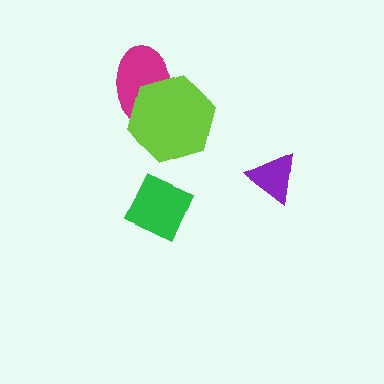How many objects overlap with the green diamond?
0 objects overlap with the green diamond.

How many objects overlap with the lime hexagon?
1 object overlaps with the lime hexagon.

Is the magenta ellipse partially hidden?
Yes, it is partially covered by another shape.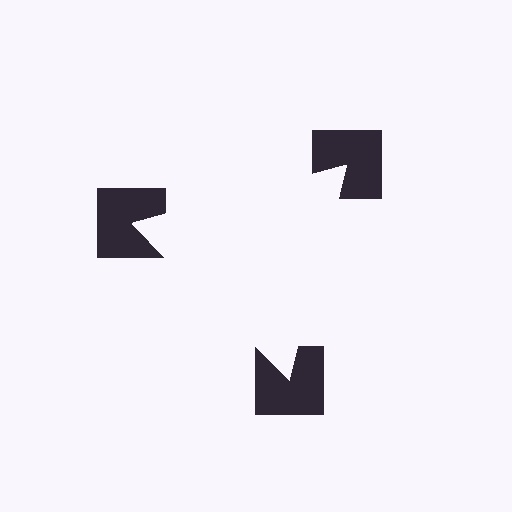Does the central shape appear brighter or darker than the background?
It typically appears slightly brighter than the background, even though no actual brightness change is drawn.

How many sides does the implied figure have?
3 sides.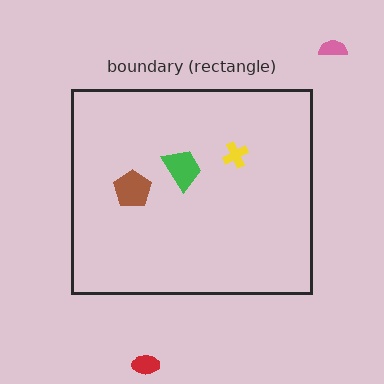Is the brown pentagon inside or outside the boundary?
Inside.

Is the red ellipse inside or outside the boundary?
Outside.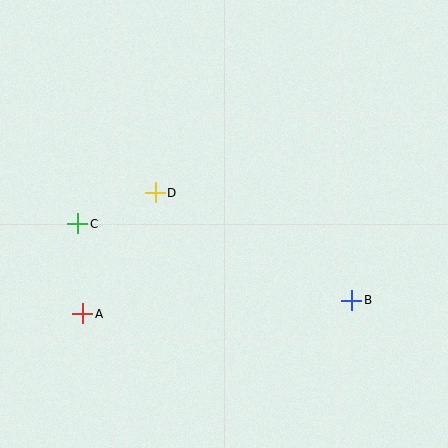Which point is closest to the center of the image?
Point D at (155, 193) is closest to the center.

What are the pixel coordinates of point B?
Point B is at (352, 300).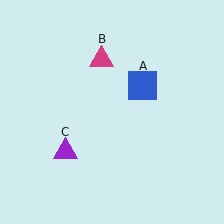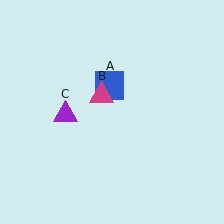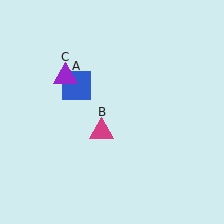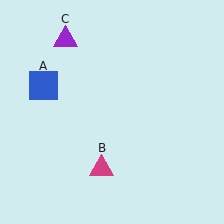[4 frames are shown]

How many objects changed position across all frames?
3 objects changed position: blue square (object A), magenta triangle (object B), purple triangle (object C).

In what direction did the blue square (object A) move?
The blue square (object A) moved left.